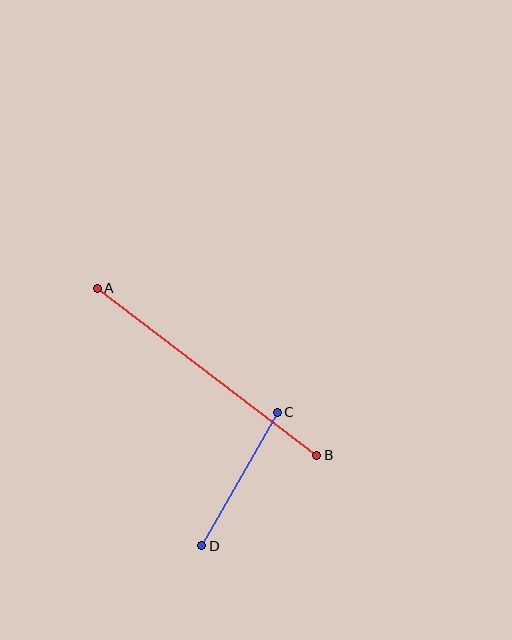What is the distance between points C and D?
The distance is approximately 154 pixels.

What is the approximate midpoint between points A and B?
The midpoint is at approximately (207, 372) pixels.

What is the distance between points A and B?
The distance is approximately 276 pixels.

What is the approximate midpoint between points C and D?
The midpoint is at approximately (239, 479) pixels.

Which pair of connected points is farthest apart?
Points A and B are farthest apart.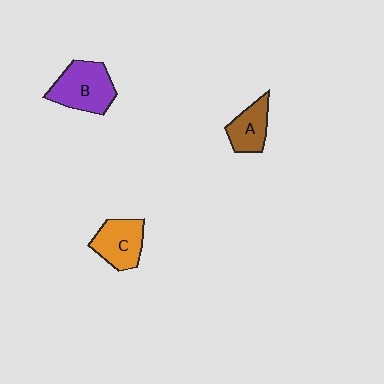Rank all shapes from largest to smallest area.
From largest to smallest: B (purple), C (orange), A (brown).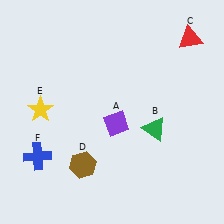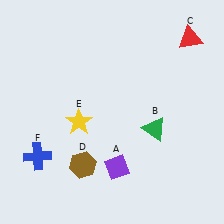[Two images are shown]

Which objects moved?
The objects that moved are: the purple diamond (A), the yellow star (E).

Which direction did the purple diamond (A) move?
The purple diamond (A) moved down.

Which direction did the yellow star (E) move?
The yellow star (E) moved right.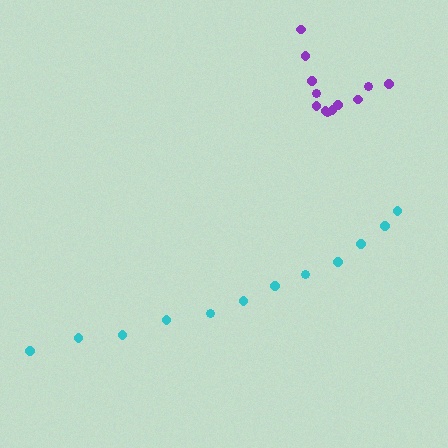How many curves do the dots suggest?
There are 2 distinct paths.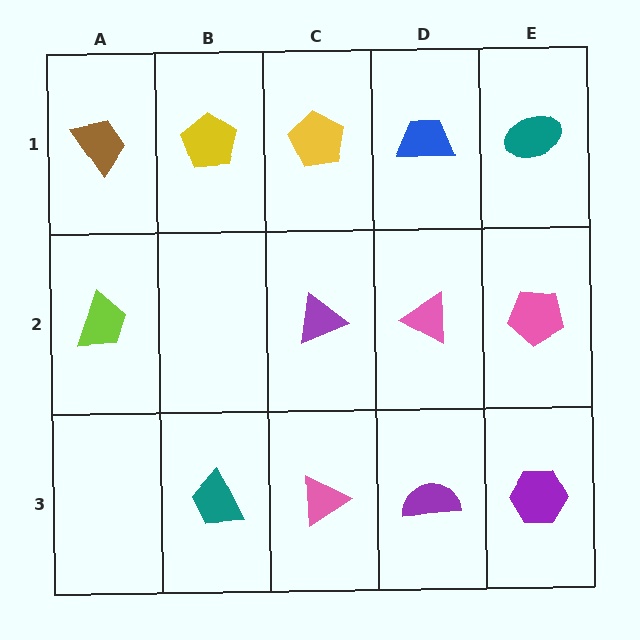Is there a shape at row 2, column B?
No, that cell is empty.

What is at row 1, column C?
A yellow pentagon.